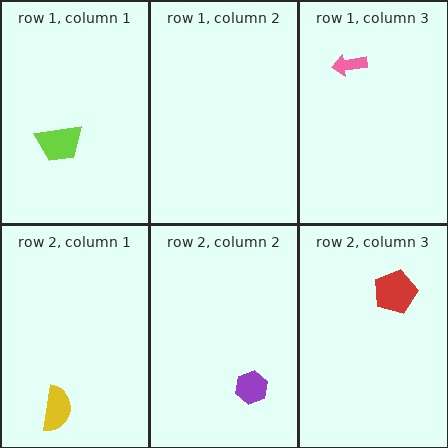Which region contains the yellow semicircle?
The row 2, column 1 region.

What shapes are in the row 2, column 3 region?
The red pentagon.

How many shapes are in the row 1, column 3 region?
1.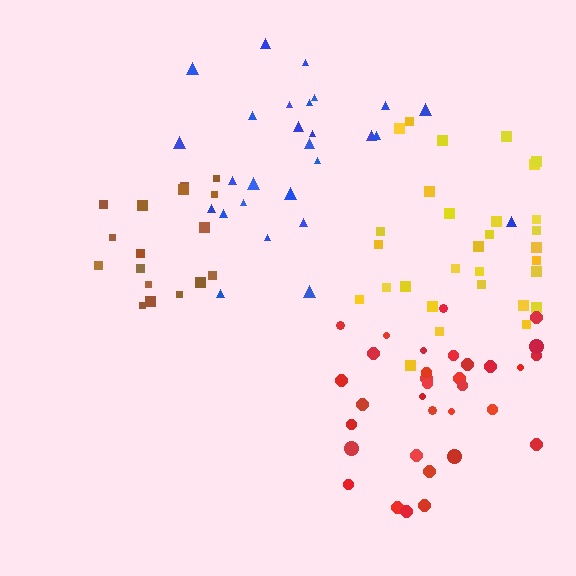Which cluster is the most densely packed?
Brown.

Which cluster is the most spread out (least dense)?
Blue.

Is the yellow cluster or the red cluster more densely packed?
Yellow.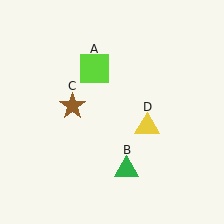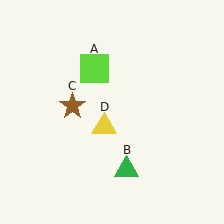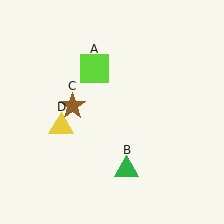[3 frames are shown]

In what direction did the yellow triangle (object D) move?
The yellow triangle (object D) moved left.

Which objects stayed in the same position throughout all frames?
Lime square (object A) and green triangle (object B) and brown star (object C) remained stationary.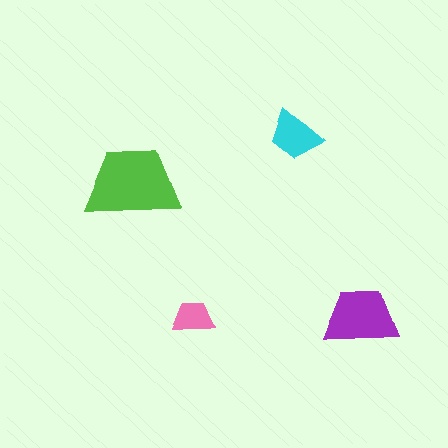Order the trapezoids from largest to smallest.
the lime one, the purple one, the cyan one, the pink one.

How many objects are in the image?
There are 4 objects in the image.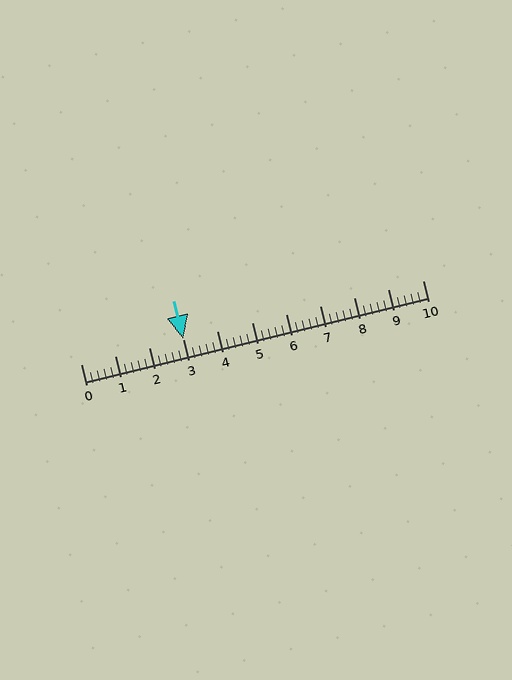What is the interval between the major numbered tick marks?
The major tick marks are spaced 1 units apart.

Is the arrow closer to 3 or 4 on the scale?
The arrow is closer to 3.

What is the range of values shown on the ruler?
The ruler shows values from 0 to 10.